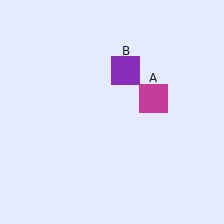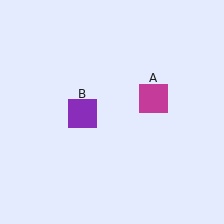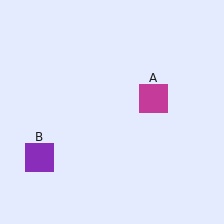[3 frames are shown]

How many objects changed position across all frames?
1 object changed position: purple square (object B).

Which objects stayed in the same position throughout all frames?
Magenta square (object A) remained stationary.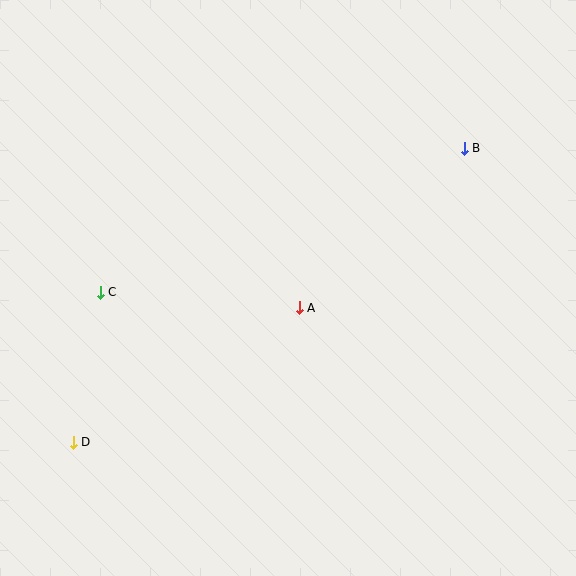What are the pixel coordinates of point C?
Point C is at (100, 292).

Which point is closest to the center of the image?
Point A at (299, 308) is closest to the center.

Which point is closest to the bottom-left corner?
Point D is closest to the bottom-left corner.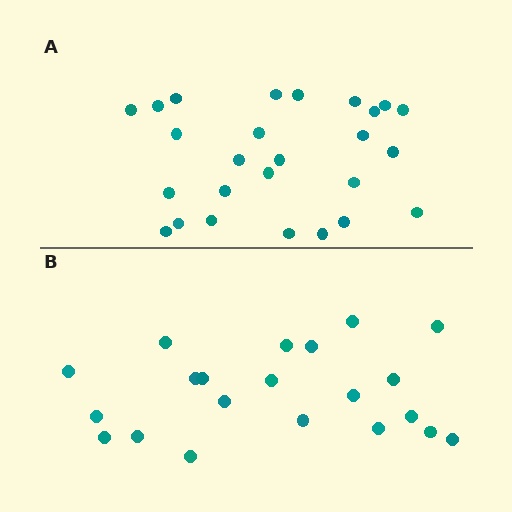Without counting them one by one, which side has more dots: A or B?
Region A (the top region) has more dots.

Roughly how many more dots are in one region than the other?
Region A has about 5 more dots than region B.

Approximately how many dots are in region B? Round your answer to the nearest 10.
About 20 dots. (The exact count is 21, which rounds to 20.)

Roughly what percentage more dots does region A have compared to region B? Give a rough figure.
About 25% more.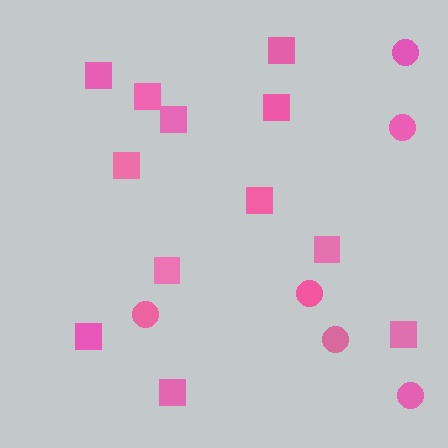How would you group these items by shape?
There are 2 groups: one group of squares (12) and one group of circles (6).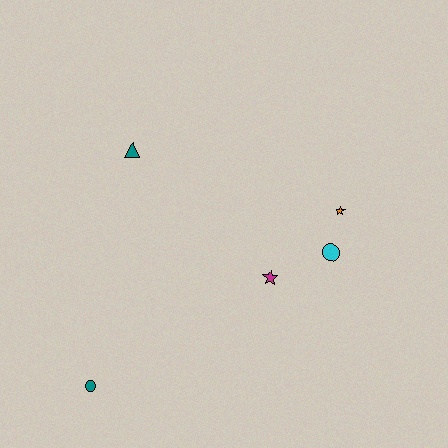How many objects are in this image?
There are 5 objects.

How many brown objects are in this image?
There are no brown objects.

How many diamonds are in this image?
There are no diamonds.